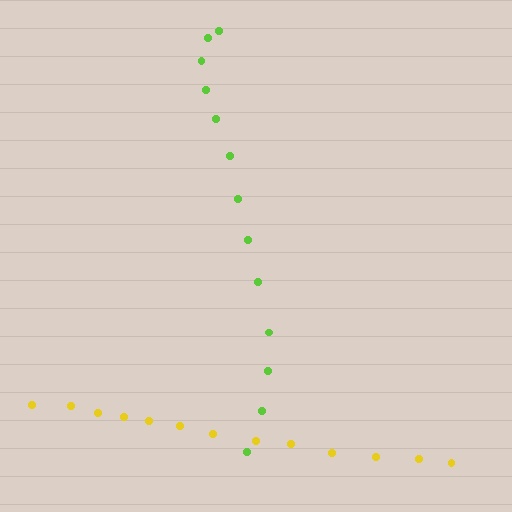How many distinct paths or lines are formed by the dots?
There are 2 distinct paths.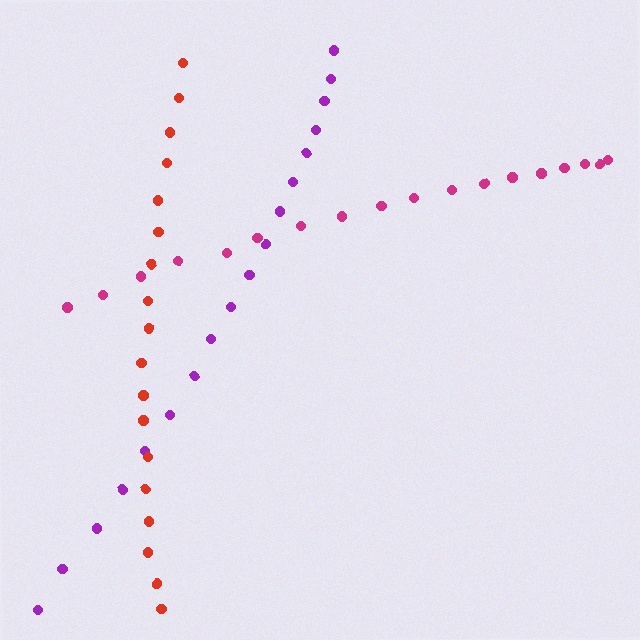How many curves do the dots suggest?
There are 3 distinct paths.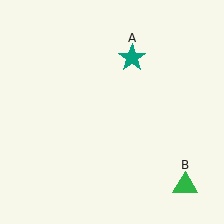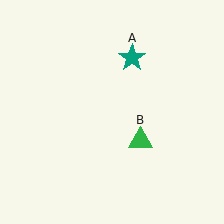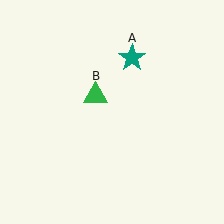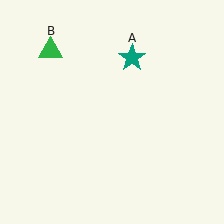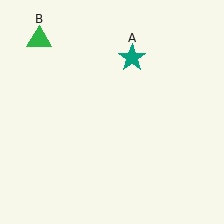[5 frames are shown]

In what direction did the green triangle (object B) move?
The green triangle (object B) moved up and to the left.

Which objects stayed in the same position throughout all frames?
Teal star (object A) remained stationary.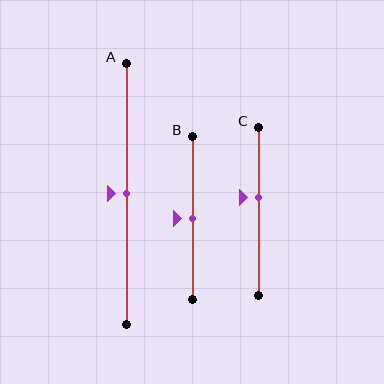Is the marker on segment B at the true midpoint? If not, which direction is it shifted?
Yes, the marker on segment B is at the true midpoint.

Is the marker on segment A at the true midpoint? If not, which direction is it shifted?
Yes, the marker on segment A is at the true midpoint.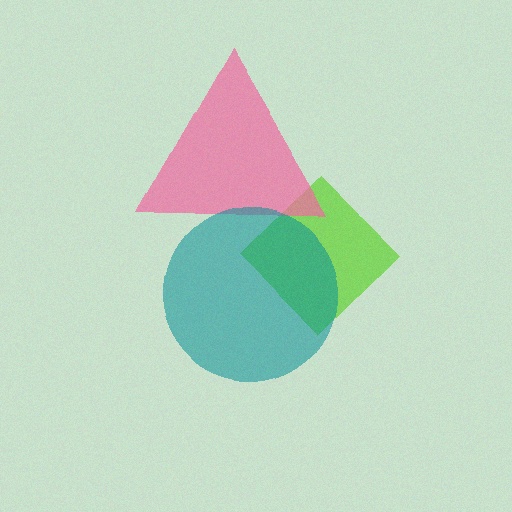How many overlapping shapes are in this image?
There are 3 overlapping shapes in the image.